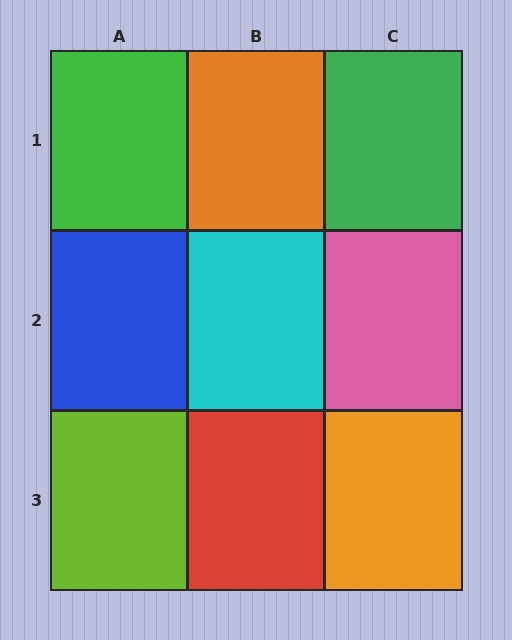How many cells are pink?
1 cell is pink.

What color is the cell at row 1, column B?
Orange.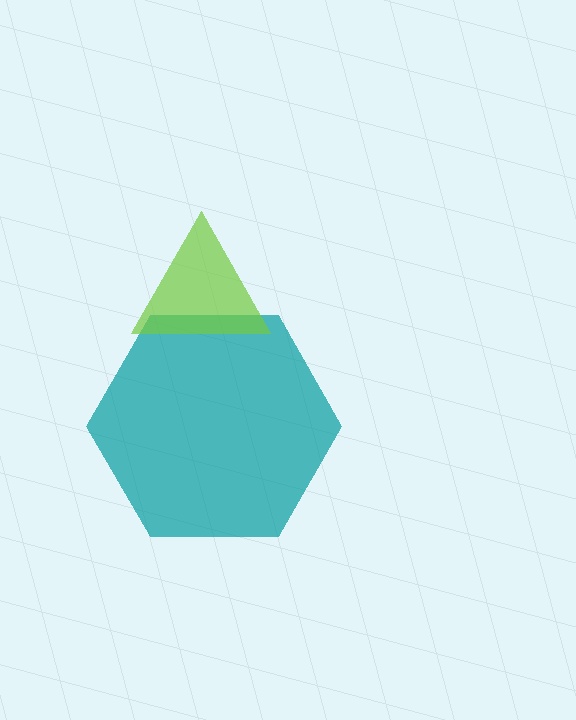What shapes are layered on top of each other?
The layered shapes are: a teal hexagon, a lime triangle.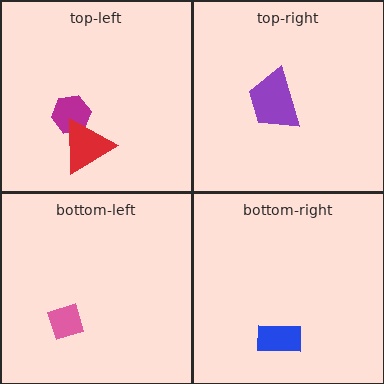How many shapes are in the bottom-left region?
1.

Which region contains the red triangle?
The top-left region.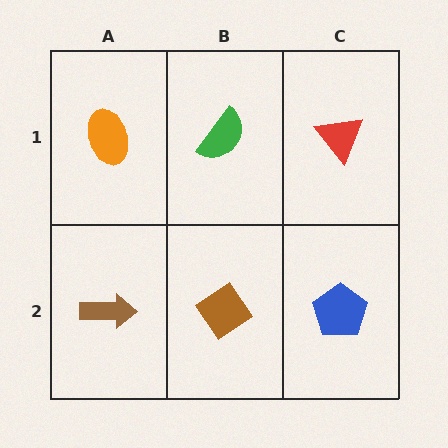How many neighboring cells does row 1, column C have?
2.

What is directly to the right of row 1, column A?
A green semicircle.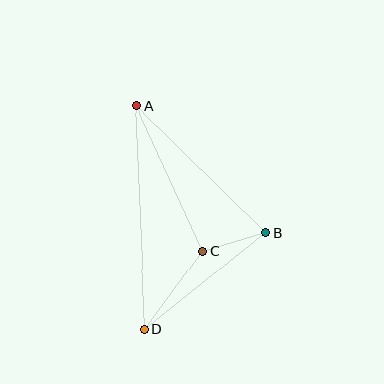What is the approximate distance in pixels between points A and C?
The distance between A and C is approximately 161 pixels.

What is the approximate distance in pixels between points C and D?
The distance between C and D is approximately 97 pixels.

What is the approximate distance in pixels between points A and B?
The distance between A and B is approximately 182 pixels.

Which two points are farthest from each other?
Points A and D are farthest from each other.